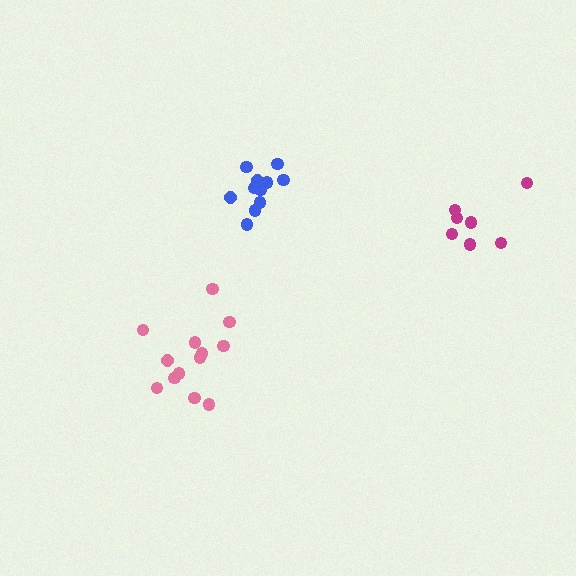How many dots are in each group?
Group 1: 11 dots, Group 2: 13 dots, Group 3: 7 dots (31 total).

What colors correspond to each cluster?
The clusters are colored: blue, pink, magenta.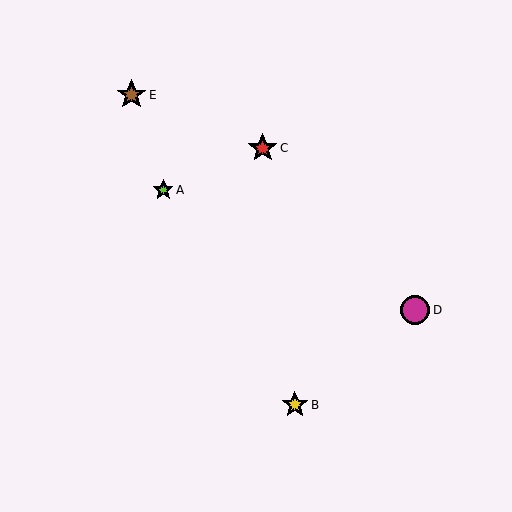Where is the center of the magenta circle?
The center of the magenta circle is at (415, 310).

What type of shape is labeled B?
Shape B is a yellow star.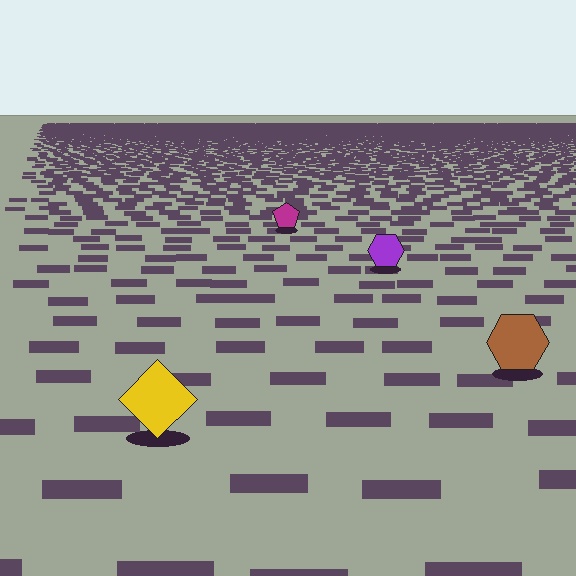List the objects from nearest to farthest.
From nearest to farthest: the yellow diamond, the brown hexagon, the purple hexagon, the magenta pentagon.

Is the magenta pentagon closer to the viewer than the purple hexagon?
No. The purple hexagon is closer — you can tell from the texture gradient: the ground texture is coarser near it.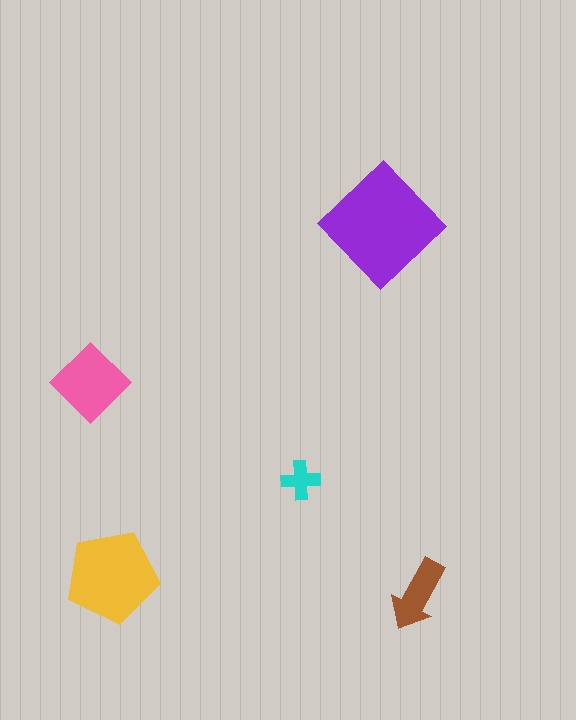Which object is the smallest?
The cyan cross.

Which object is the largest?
The purple diamond.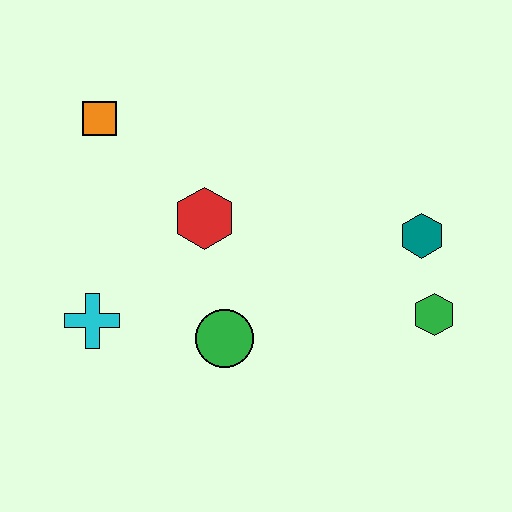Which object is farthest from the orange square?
The green hexagon is farthest from the orange square.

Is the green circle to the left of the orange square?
No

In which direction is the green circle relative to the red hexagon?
The green circle is below the red hexagon.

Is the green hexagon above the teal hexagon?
No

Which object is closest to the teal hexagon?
The green hexagon is closest to the teal hexagon.